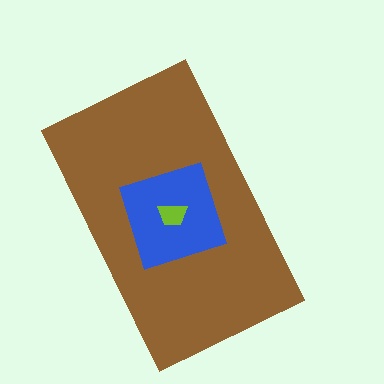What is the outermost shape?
The brown rectangle.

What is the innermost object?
The lime trapezoid.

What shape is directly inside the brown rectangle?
The blue diamond.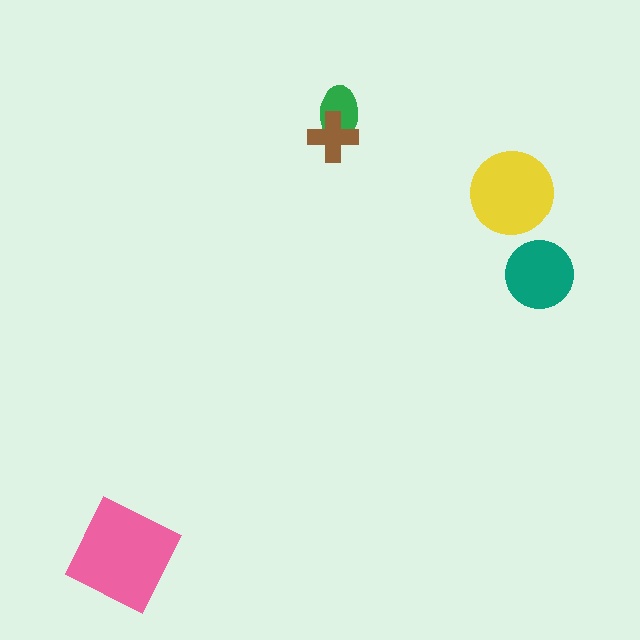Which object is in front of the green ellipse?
The brown cross is in front of the green ellipse.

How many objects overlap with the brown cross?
1 object overlaps with the brown cross.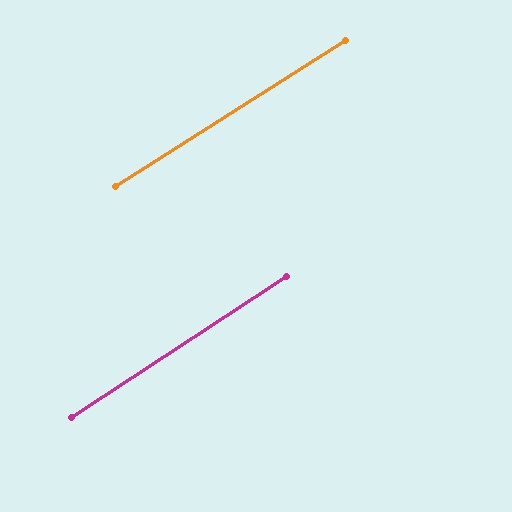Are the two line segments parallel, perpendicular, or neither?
Parallel — their directions differ by only 0.9°.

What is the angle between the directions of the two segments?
Approximately 1 degree.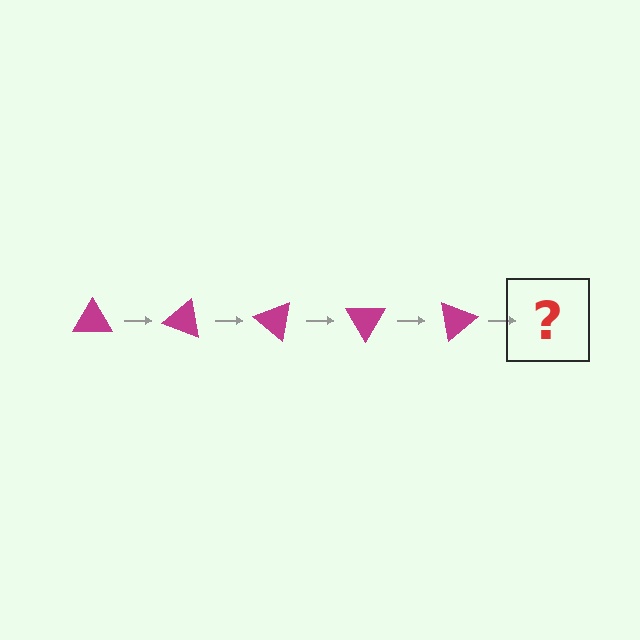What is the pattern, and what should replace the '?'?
The pattern is that the triangle rotates 20 degrees each step. The '?' should be a magenta triangle rotated 100 degrees.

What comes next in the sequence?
The next element should be a magenta triangle rotated 100 degrees.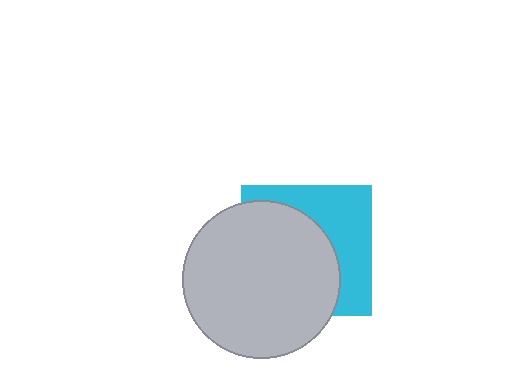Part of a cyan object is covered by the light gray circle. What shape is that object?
It is a square.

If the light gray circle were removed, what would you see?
You would see the complete cyan square.